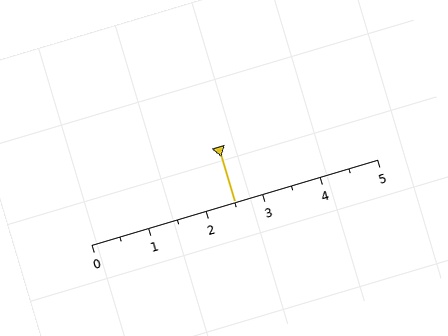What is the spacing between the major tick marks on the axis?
The major ticks are spaced 1 apart.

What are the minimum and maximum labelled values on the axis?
The axis runs from 0 to 5.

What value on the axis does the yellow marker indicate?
The marker indicates approximately 2.5.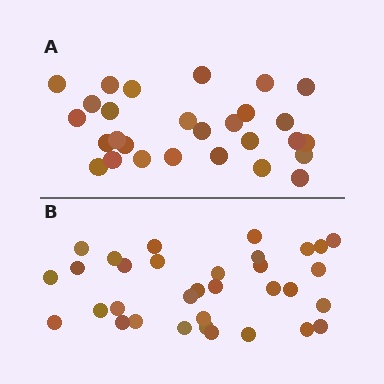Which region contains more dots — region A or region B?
Region B (the bottom region) has more dots.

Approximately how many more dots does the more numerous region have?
Region B has about 5 more dots than region A.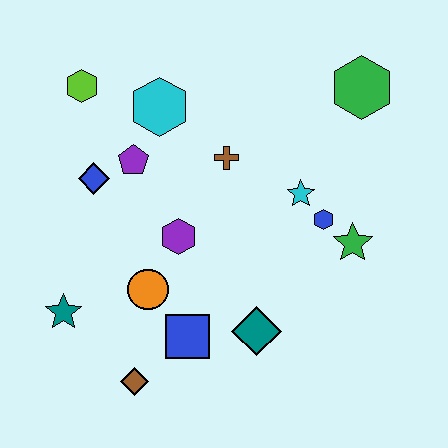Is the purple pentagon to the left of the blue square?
Yes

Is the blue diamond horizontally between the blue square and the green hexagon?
No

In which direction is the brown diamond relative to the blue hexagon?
The brown diamond is to the left of the blue hexagon.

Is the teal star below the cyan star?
Yes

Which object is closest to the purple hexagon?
The orange circle is closest to the purple hexagon.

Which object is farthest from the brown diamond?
The green hexagon is farthest from the brown diamond.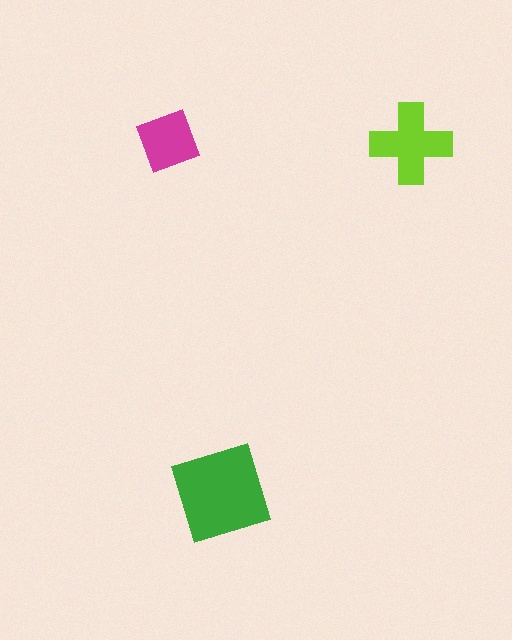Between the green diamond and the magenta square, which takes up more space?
The green diamond.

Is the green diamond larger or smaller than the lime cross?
Larger.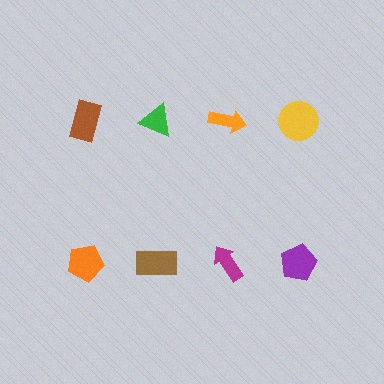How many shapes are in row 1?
4 shapes.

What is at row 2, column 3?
A magenta arrow.